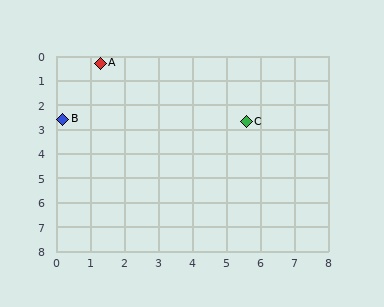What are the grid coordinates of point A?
Point A is at approximately (1.3, 0.3).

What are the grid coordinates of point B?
Point B is at approximately (0.2, 2.6).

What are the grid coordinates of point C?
Point C is at approximately (5.6, 2.7).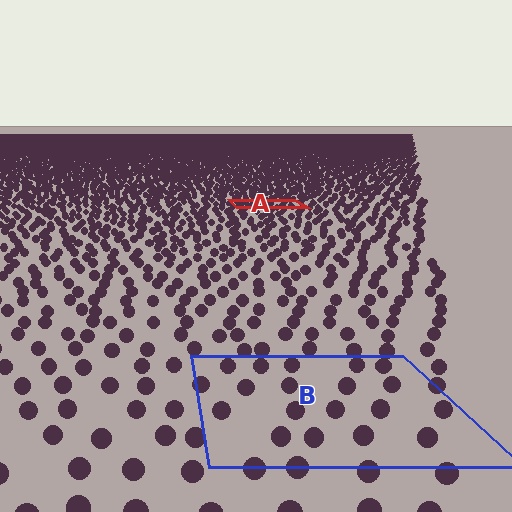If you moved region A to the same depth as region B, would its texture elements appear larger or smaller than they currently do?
They would appear larger. At a closer depth, the same texture elements are projected at a bigger on-screen size.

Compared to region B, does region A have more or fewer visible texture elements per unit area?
Region A has more texture elements per unit area — they are packed more densely because it is farther away.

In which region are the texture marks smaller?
The texture marks are smaller in region A, because it is farther away.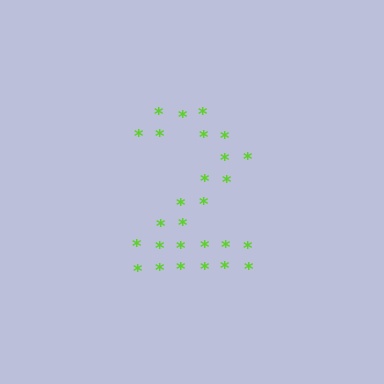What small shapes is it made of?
It is made of small asterisks.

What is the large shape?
The large shape is the digit 2.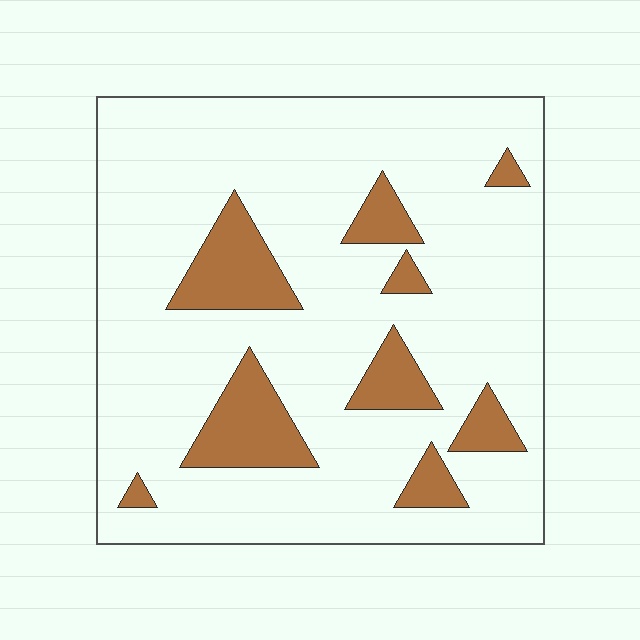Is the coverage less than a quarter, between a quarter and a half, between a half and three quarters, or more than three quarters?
Less than a quarter.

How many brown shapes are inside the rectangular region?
9.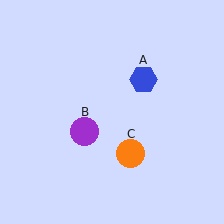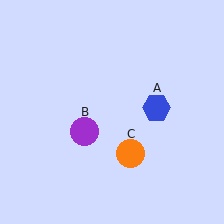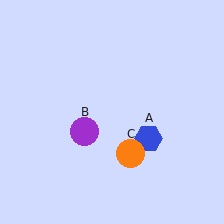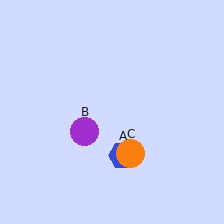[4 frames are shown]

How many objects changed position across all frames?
1 object changed position: blue hexagon (object A).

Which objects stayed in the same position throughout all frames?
Purple circle (object B) and orange circle (object C) remained stationary.